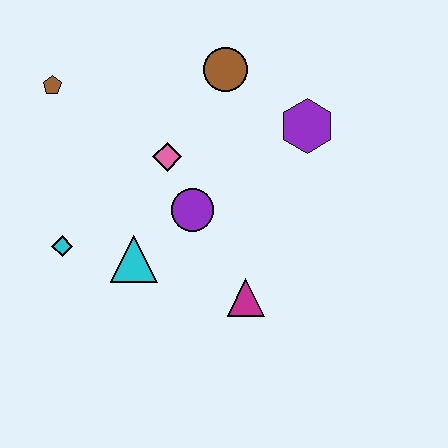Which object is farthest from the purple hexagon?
The cyan diamond is farthest from the purple hexagon.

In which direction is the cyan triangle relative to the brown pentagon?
The cyan triangle is below the brown pentagon.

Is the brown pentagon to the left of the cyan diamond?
Yes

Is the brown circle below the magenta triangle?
No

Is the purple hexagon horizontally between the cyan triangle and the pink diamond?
No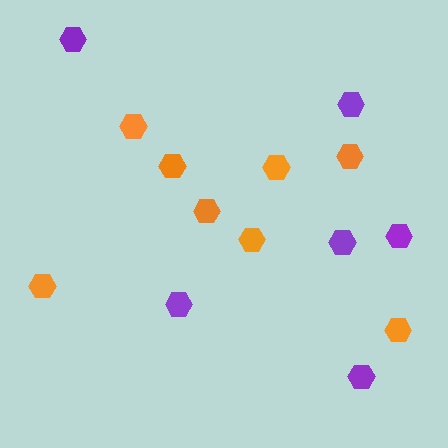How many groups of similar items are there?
There are 2 groups: one group of purple hexagons (6) and one group of orange hexagons (8).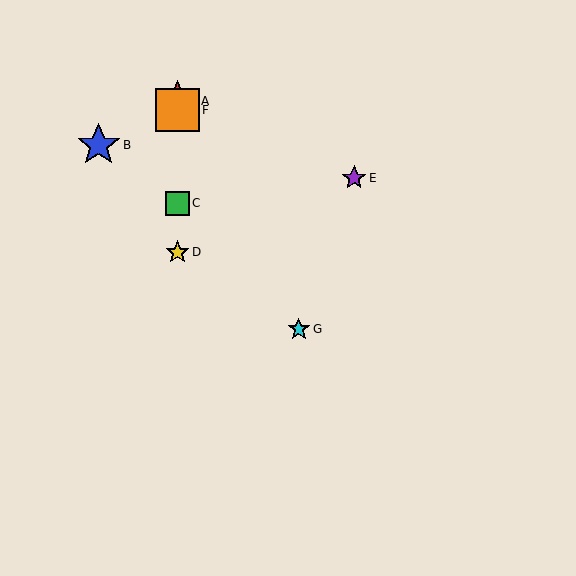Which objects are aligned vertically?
Objects A, C, D, F are aligned vertically.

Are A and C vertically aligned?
Yes, both are at x≈177.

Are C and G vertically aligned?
No, C is at x≈177 and G is at x≈299.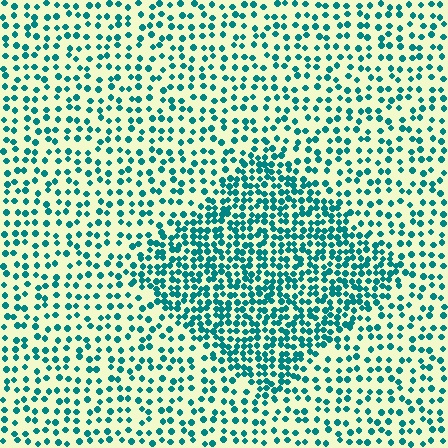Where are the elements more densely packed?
The elements are more densely packed inside the diamond boundary.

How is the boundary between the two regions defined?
The boundary is defined by a change in element density (approximately 2.0x ratio). All elements are the same color, size, and shape.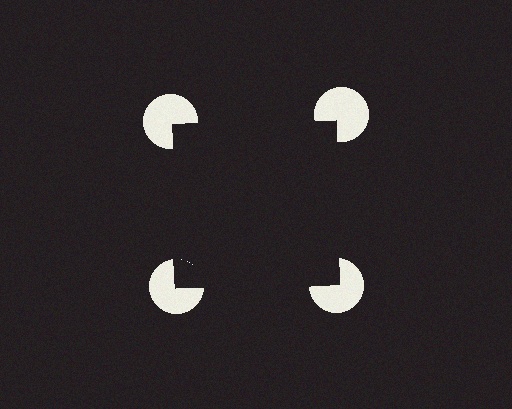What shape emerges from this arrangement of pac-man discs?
An illusory square — its edges are inferred from the aligned wedge cuts in the pac-man discs, not physically drawn.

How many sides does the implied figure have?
4 sides.